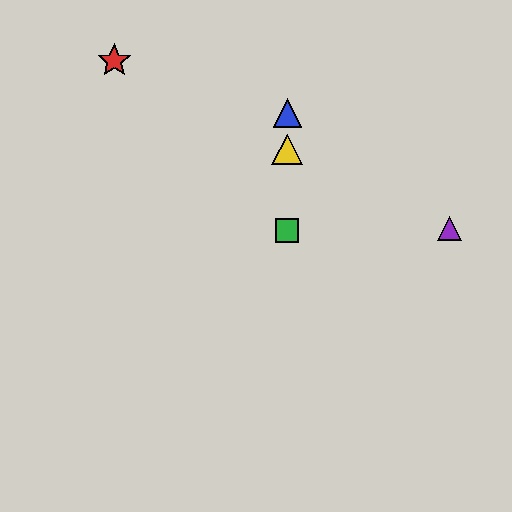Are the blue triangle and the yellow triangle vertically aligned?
Yes, both are at x≈287.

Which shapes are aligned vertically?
The blue triangle, the green square, the yellow triangle are aligned vertically.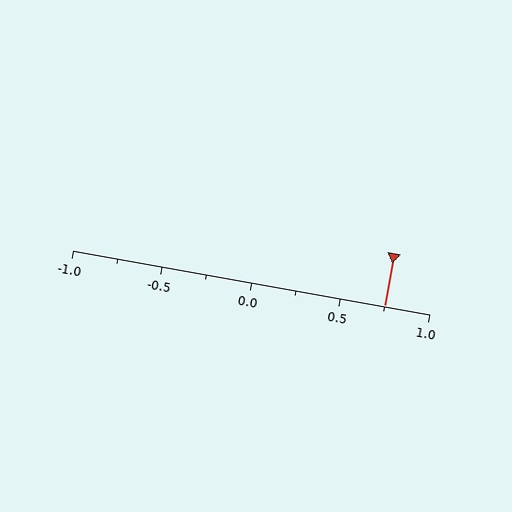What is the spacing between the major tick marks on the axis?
The major ticks are spaced 0.5 apart.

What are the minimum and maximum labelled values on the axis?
The axis runs from -1.0 to 1.0.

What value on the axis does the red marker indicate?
The marker indicates approximately 0.75.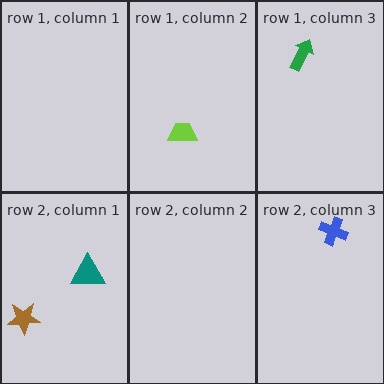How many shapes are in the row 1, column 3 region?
1.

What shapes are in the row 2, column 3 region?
The blue cross.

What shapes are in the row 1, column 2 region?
The lime trapezoid.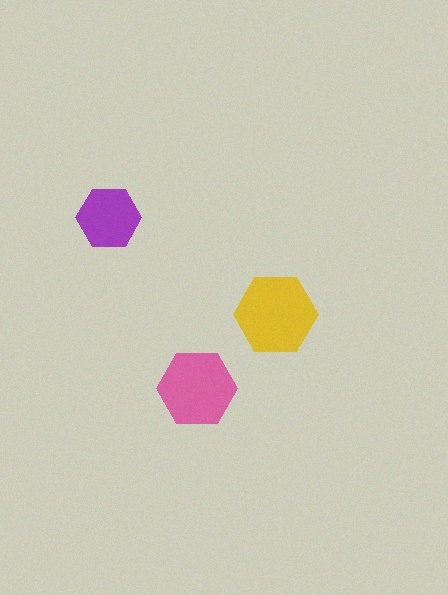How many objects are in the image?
There are 3 objects in the image.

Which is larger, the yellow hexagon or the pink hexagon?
The yellow one.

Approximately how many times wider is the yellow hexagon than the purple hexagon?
About 1.5 times wider.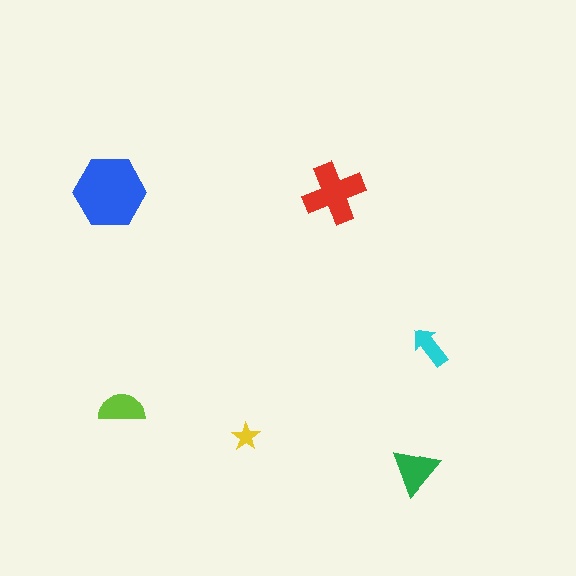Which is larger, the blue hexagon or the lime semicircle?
The blue hexagon.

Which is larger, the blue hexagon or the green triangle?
The blue hexagon.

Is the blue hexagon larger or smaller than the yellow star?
Larger.